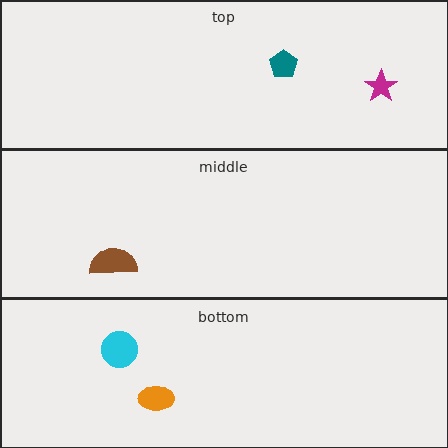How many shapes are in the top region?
2.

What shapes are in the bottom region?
The cyan circle, the orange ellipse.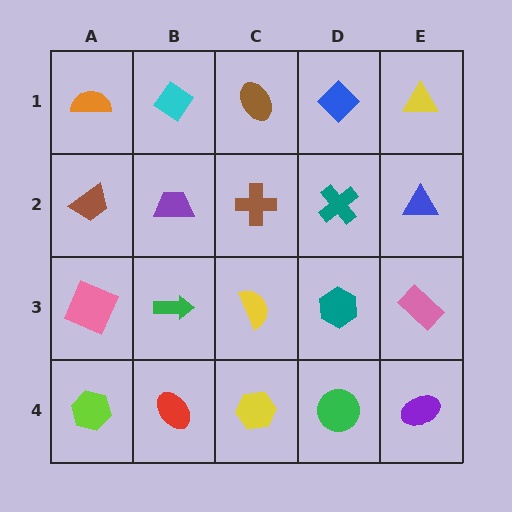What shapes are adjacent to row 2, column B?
A cyan diamond (row 1, column B), a green arrow (row 3, column B), a brown trapezoid (row 2, column A), a brown cross (row 2, column C).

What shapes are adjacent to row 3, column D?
A teal cross (row 2, column D), a green circle (row 4, column D), a yellow semicircle (row 3, column C), a pink rectangle (row 3, column E).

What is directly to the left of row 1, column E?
A blue diamond.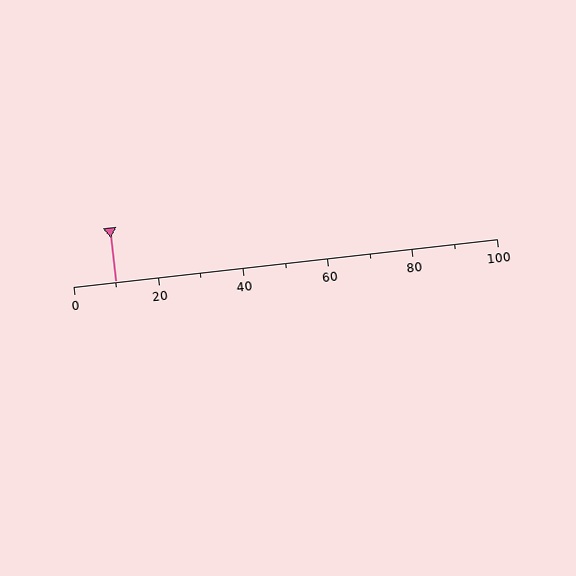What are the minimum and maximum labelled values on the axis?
The axis runs from 0 to 100.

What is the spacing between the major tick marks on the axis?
The major ticks are spaced 20 apart.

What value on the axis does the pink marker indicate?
The marker indicates approximately 10.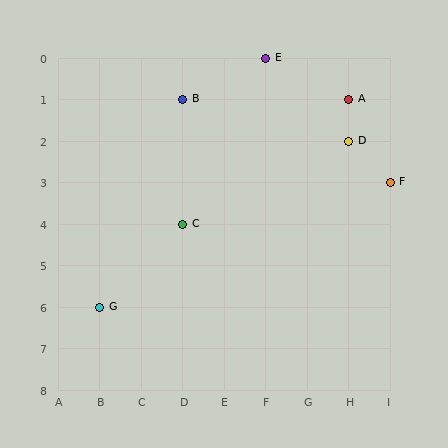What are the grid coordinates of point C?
Point C is at grid coordinates (D, 4).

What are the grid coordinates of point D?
Point D is at grid coordinates (H, 2).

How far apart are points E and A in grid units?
Points E and A are 2 columns and 1 row apart (about 2.2 grid units diagonally).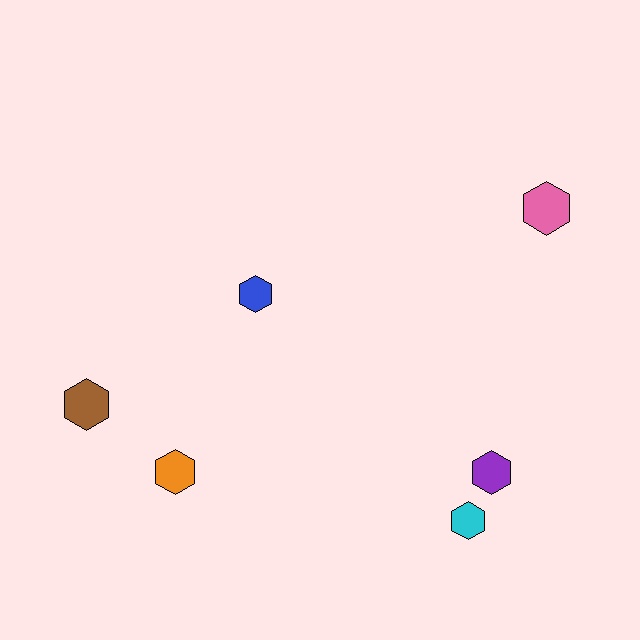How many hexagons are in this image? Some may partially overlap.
There are 6 hexagons.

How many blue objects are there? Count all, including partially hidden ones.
There is 1 blue object.